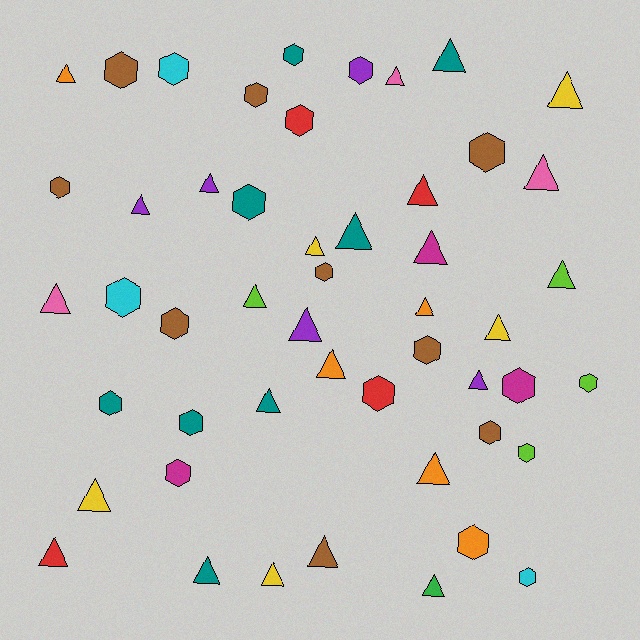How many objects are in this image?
There are 50 objects.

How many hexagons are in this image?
There are 23 hexagons.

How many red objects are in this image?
There are 4 red objects.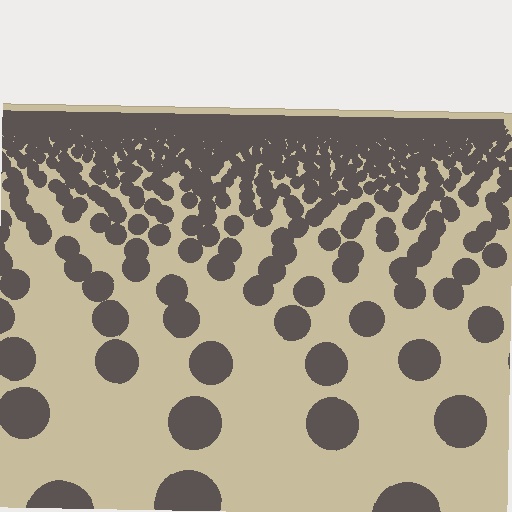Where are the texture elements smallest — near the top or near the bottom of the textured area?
Near the top.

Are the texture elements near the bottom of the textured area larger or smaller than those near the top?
Larger. Near the bottom, elements are closer to the viewer and appear at a bigger on-screen size.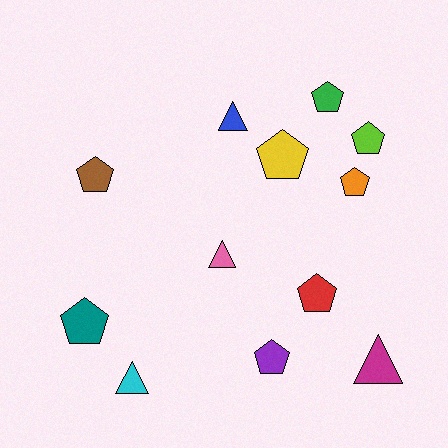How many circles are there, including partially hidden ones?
There are no circles.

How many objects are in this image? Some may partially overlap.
There are 12 objects.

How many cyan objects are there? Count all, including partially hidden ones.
There is 1 cyan object.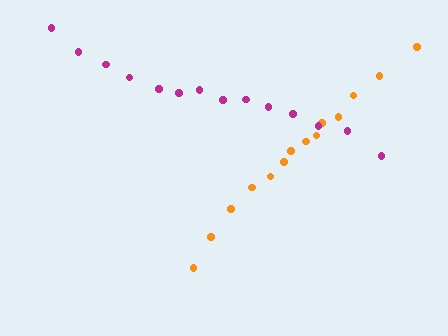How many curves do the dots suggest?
There are 2 distinct paths.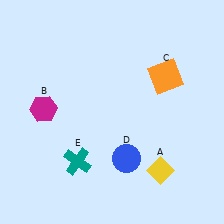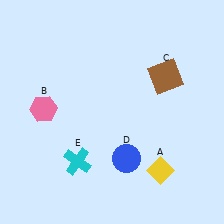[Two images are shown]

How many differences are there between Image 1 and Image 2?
There are 3 differences between the two images.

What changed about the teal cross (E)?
In Image 1, E is teal. In Image 2, it changed to cyan.